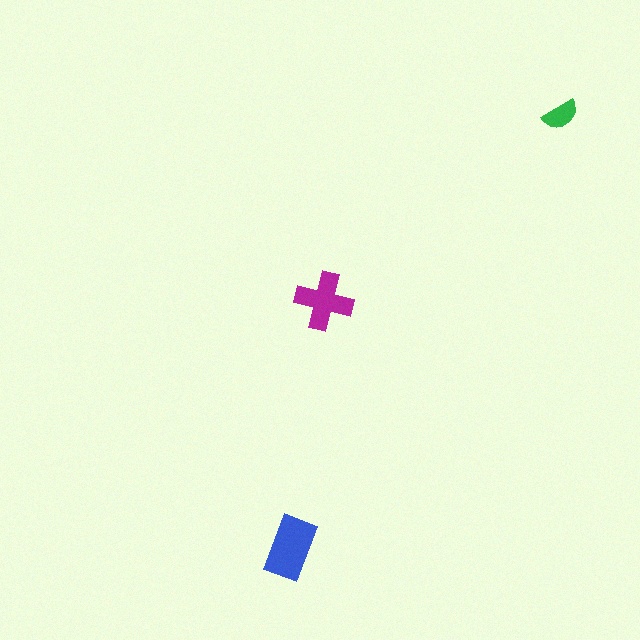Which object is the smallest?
The green semicircle.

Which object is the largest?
The blue rectangle.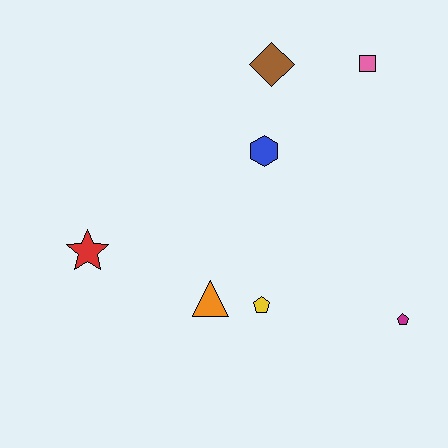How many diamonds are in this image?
There is 1 diamond.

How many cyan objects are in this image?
There are no cyan objects.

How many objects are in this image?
There are 7 objects.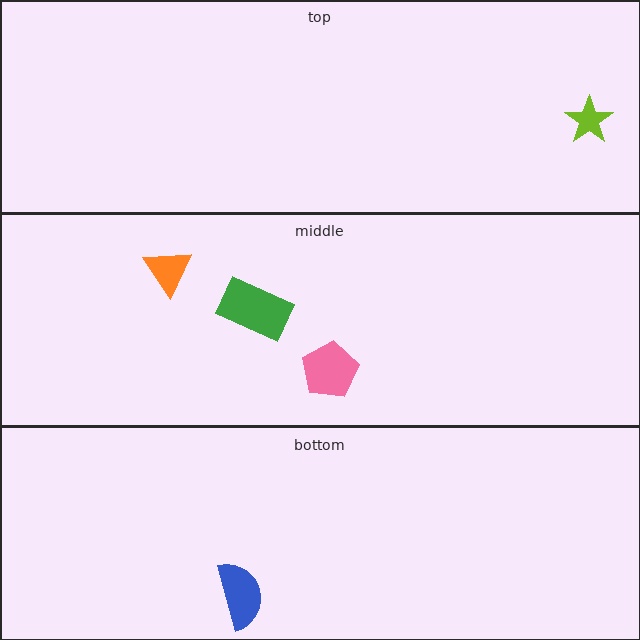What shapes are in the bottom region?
The blue semicircle.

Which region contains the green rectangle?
The middle region.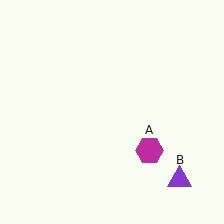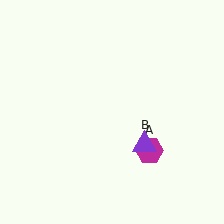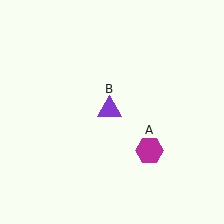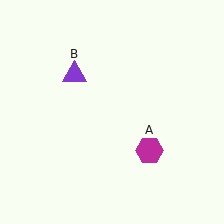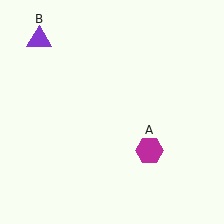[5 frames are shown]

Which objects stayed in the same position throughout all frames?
Magenta hexagon (object A) remained stationary.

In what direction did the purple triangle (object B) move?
The purple triangle (object B) moved up and to the left.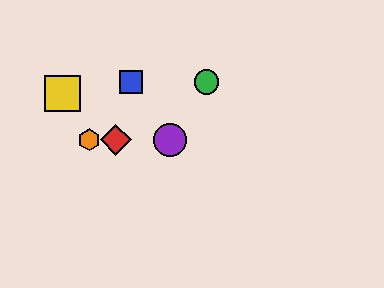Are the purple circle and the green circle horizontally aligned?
No, the purple circle is at y≈140 and the green circle is at y≈82.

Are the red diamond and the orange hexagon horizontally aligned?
Yes, both are at y≈140.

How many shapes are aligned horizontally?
3 shapes (the red diamond, the purple circle, the orange hexagon) are aligned horizontally.